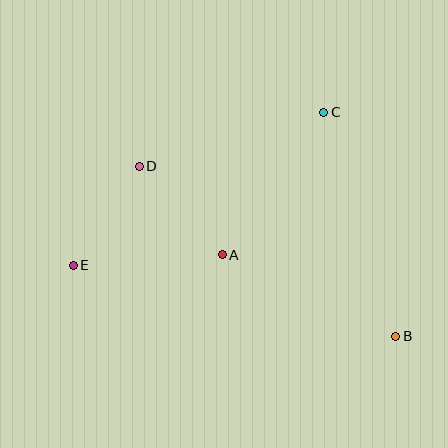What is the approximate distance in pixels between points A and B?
The distance between A and B is approximately 192 pixels.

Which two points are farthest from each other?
Points B and E are farthest from each other.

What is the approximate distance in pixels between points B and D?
The distance between B and D is approximately 308 pixels.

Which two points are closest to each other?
Points D and E are closest to each other.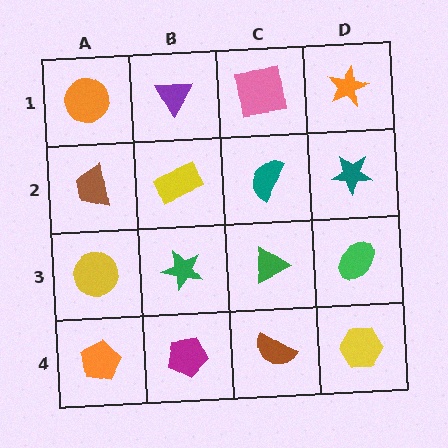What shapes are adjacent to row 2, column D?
An orange star (row 1, column D), a green ellipse (row 3, column D), a teal semicircle (row 2, column C).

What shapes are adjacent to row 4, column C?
A green triangle (row 3, column C), a magenta pentagon (row 4, column B), a yellow hexagon (row 4, column D).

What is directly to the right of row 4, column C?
A yellow hexagon.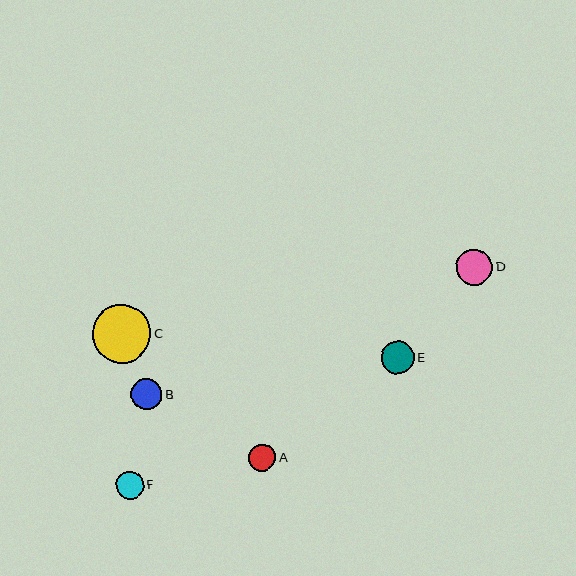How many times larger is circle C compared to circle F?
Circle C is approximately 2.1 times the size of circle F.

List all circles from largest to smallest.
From largest to smallest: C, D, E, B, F, A.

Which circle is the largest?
Circle C is the largest with a size of approximately 58 pixels.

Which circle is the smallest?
Circle A is the smallest with a size of approximately 27 pixels.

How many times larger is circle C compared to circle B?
Circle C is approximately 1.9 times the size of circle B.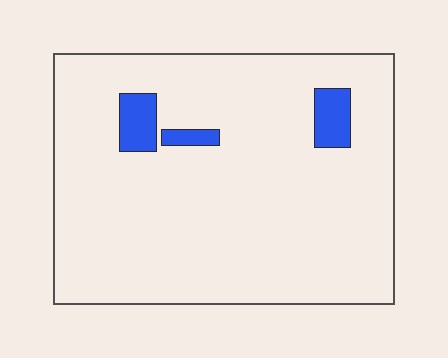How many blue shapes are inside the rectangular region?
3.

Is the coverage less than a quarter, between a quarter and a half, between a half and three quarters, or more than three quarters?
Less than a quarter.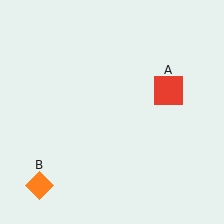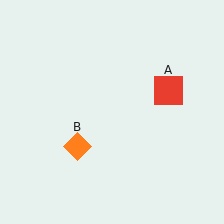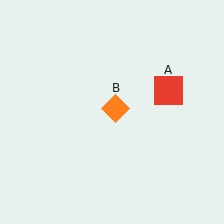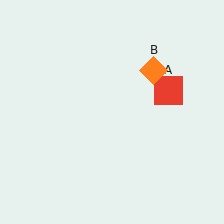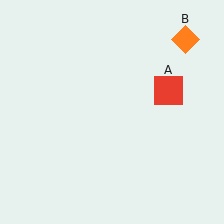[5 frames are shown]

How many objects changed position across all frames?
1 object changed position: orange diamond (object B).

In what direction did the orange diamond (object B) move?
The orange diamond (object B) moved up and to the right.